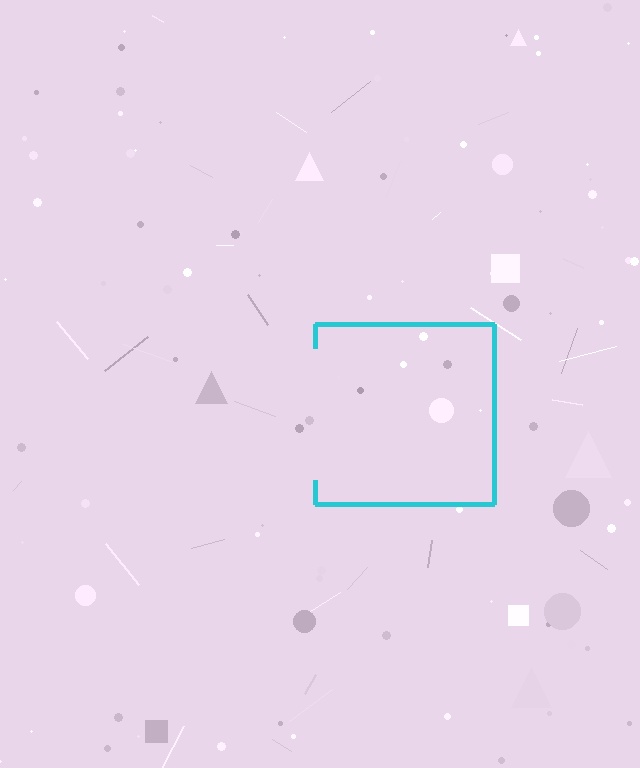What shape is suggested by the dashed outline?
The dashed outline suggests a square.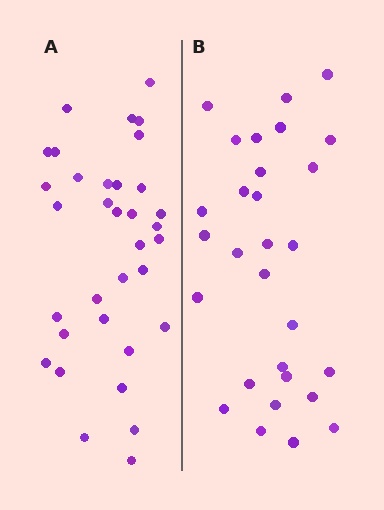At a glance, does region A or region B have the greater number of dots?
Region A (the left region) has more dots.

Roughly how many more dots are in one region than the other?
Region A has about 5 more dots than region B.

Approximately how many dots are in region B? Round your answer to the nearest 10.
About 30 dots. (The exact count is 29, which rounds to 30.)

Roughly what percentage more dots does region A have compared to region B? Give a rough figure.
About 15% more.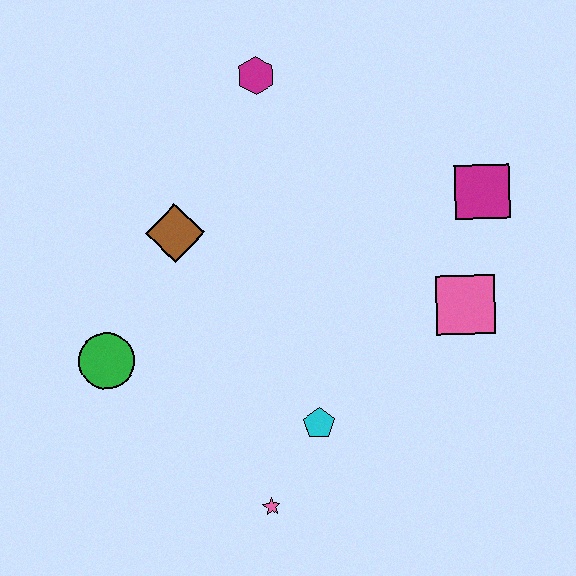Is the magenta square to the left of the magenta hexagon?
No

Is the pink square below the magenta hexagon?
Yes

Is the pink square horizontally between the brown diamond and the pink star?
No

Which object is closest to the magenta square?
The pink square is closest to the magenta square.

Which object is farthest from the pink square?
The green circle is farthest from the pink square.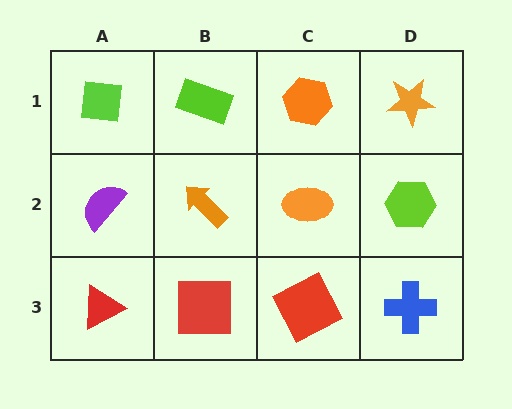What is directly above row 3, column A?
A purple semicircle.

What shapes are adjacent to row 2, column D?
An orange star (row 1, column D), a blue cross (row 3, column D), an orange ellipse (row 2, column C).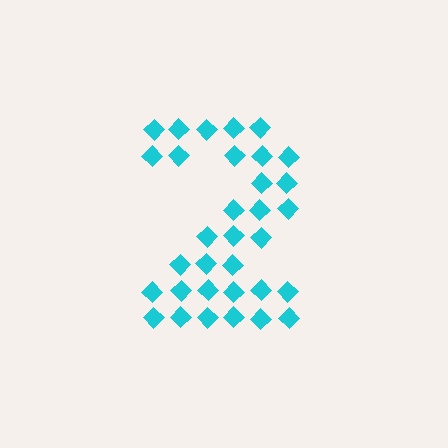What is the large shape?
The large shape is the digit 2.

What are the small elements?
The small elements are diamonds.